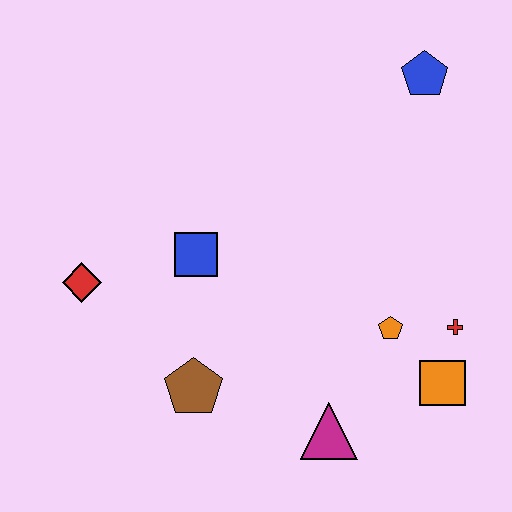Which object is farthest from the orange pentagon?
The red diamond is farthest from the orange pentagon.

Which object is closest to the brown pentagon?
The blue square is closest to the brown pentagon.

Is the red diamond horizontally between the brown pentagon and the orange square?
No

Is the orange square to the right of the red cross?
No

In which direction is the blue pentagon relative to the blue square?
The blue pentagon is to the right of the blue square.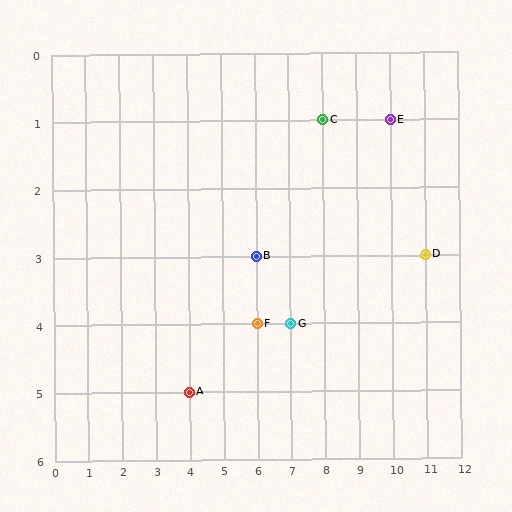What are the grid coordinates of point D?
Point D is at grid coordinates (11, 3).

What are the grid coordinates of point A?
Point A is at grid coordinates (4, 5).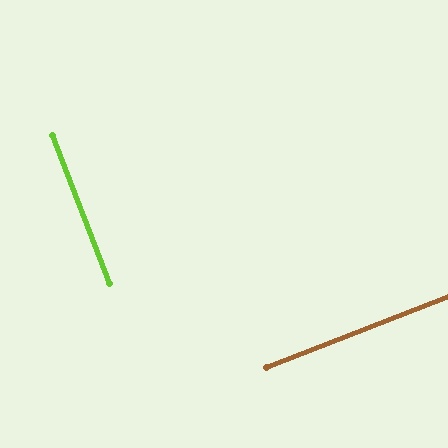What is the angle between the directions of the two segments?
Approximately 90 degrees.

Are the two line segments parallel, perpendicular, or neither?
Perpendicular — they meet at approximately 90°.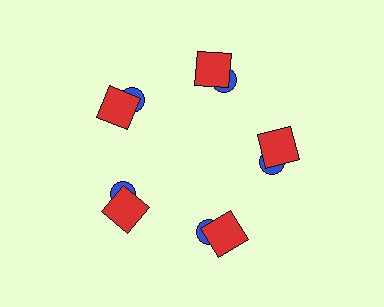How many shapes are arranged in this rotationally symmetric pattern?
There are 10 shapes, arranged in 5 groups of 2.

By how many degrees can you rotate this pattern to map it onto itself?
The pattern maps onto itself every 72 degrees of rotation.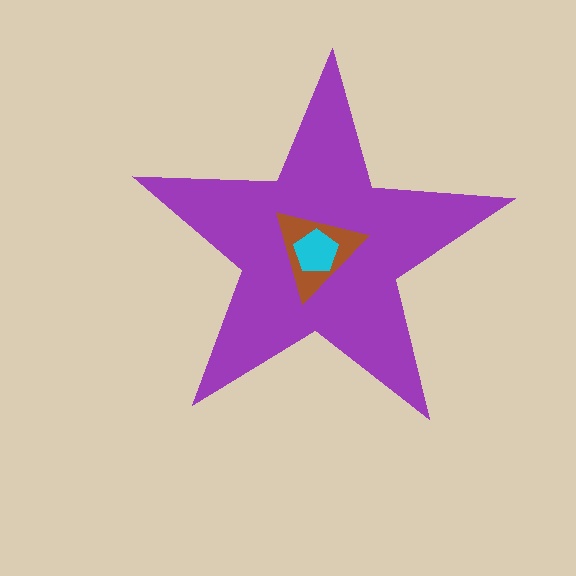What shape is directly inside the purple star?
The brown triangle.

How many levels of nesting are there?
3.